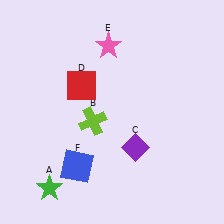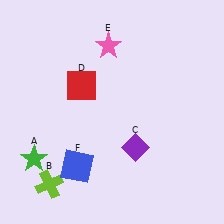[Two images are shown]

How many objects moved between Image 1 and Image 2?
2 objects moved between the two images.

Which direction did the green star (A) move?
The green star (A) moved up.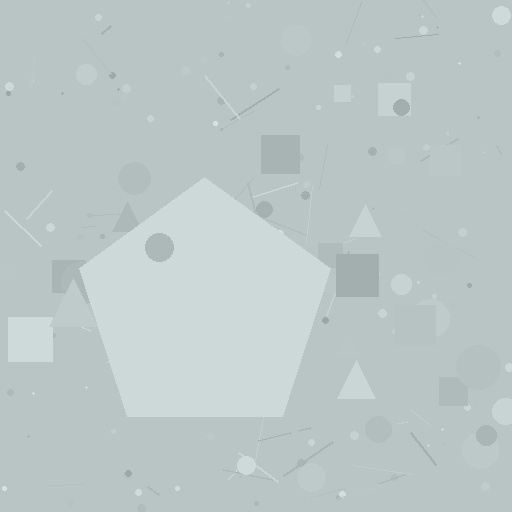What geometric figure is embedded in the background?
A pentagon is embedded in the background.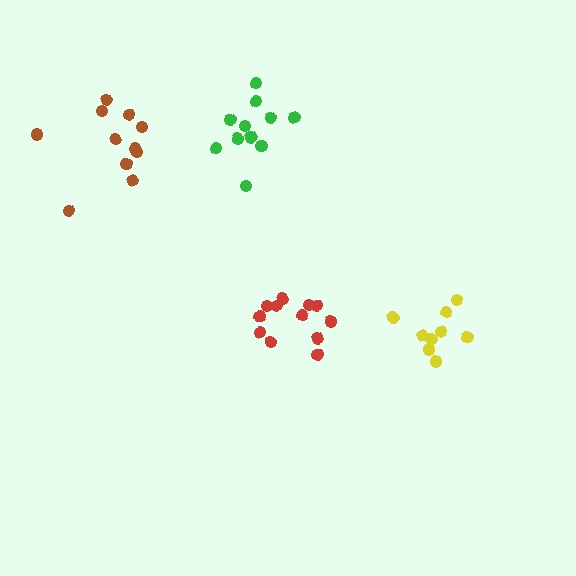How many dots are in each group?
Group 1: 9 dots, Group 2: 11 dots, Group 3: 12 dots, Group 4: 12 dots (44 total).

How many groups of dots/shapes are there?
There are 4 groups.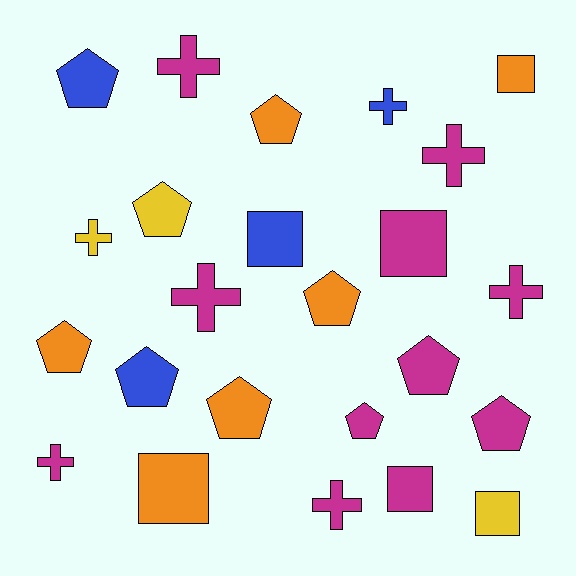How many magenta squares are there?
There are 2 magenta squares.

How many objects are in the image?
There are 24 objects.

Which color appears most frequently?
Magenta, with 11 objects.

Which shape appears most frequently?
Pentagon, with 10 objects.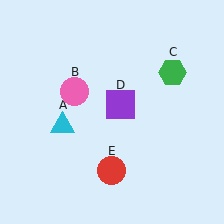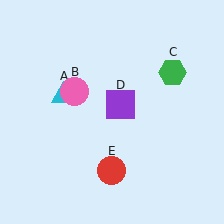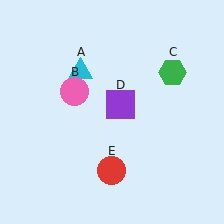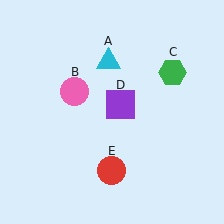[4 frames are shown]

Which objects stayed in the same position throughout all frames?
Pink circle (object B) and green hexagon (object C) and purple square (object D) and red circle (object E) remained stationary.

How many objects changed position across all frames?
1 object changed position: cyan triangle (object A).